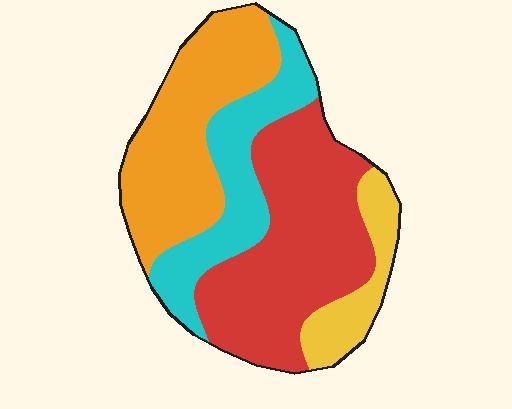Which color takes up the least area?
Yellow, at roughly 10%.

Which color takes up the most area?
Red, at roughly 40%.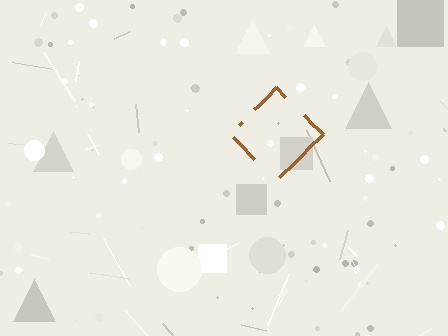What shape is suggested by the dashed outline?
The dashed outline suggests a diamond.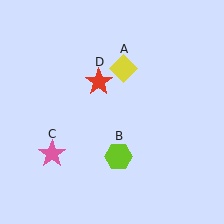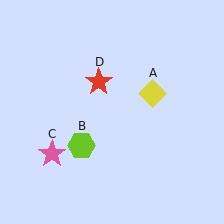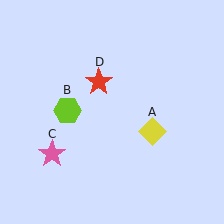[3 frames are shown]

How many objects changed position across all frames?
2 objects changed position: yellow diamond (object A), lime hexagon (object B).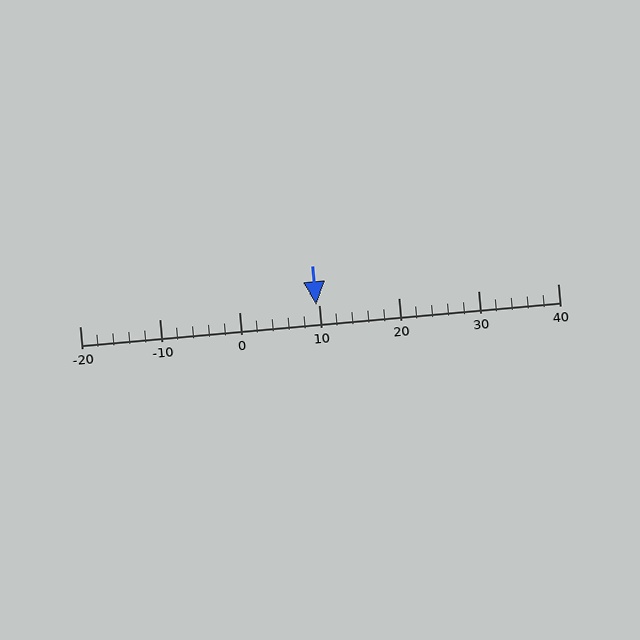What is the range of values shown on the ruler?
The ruler shows values from -20 to 40.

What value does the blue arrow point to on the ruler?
The blue arrow points to approximately 10.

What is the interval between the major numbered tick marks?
The major tick marks are spaced 10 units apart.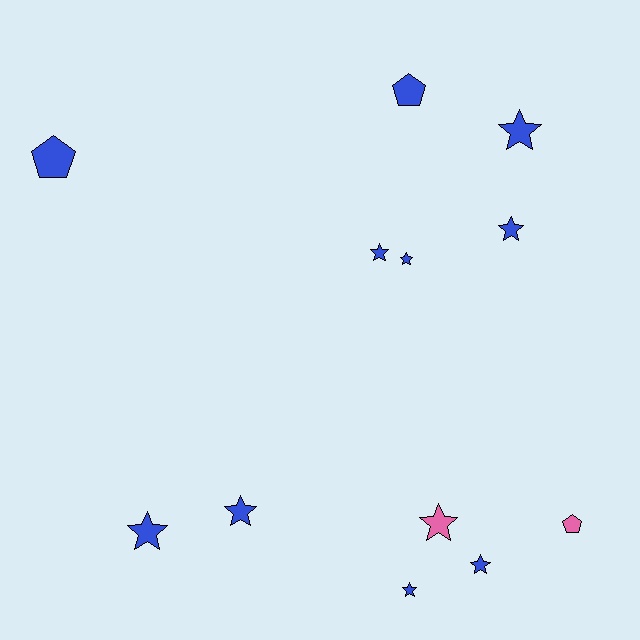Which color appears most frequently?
Blue, with 10 objects.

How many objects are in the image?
There are 12 objects.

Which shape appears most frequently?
Star, with 9 objects.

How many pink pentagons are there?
There is 1 pink pentagon.